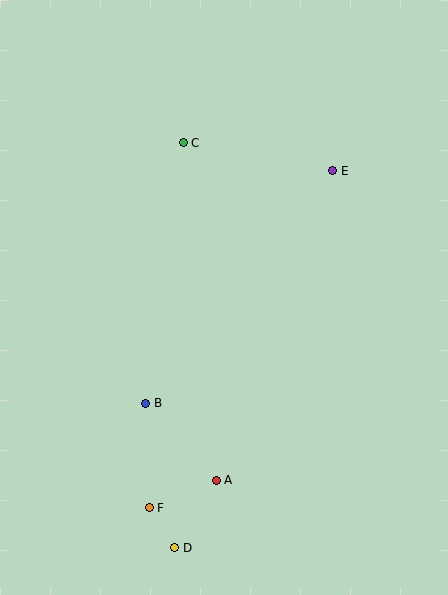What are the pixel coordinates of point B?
Point B is at (146, 403).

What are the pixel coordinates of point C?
Point C is at (183, 143).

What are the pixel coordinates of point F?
Point F is at (149, 508).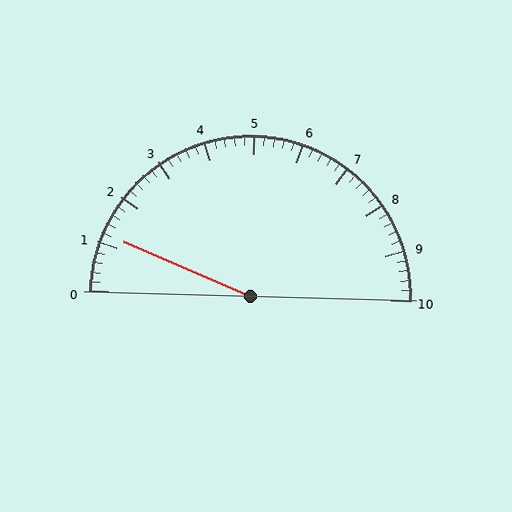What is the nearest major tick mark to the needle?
The nearest major tick mark is 1.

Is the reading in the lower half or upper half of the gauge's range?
The reading is in the lower half of the range (0 to 10).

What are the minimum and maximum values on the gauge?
The gauge ranges from 0 to 10.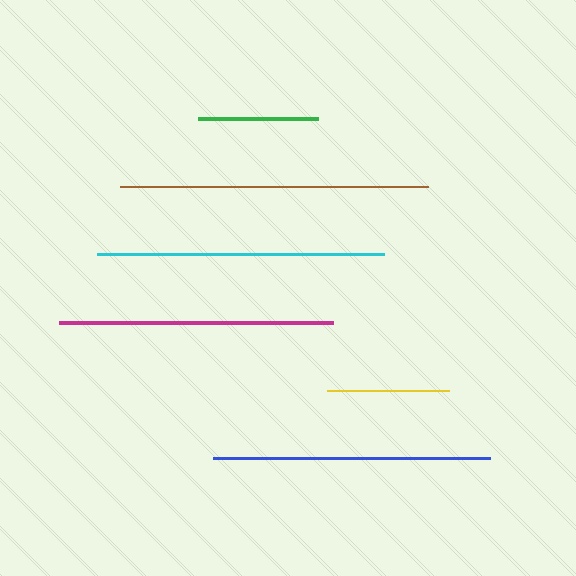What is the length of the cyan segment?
The cyan segment is approximately 286 pixels long.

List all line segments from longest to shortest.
From longest to shortest: brown, cyan, blue, magenta, yellow, green.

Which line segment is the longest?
The brown line is the longest at approximately 307 pixels.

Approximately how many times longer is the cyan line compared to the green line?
The cyan line is approximately 2.4 times the length of the green line.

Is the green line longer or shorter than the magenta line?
The magenta line is longer than the green line.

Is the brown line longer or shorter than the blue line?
The brown line is longer than the blue line.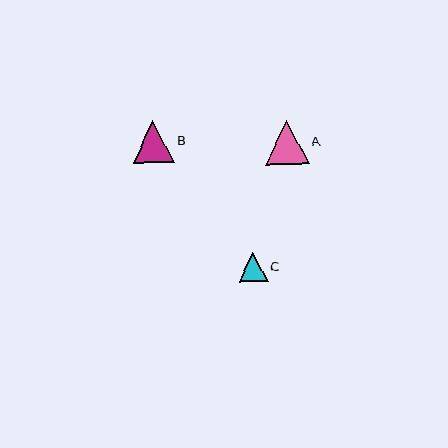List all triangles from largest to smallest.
From largest to smallest: A, B, C.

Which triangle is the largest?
Triangle A is the largest with a size of approximately 44 pixels.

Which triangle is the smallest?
Triangle C is the smallest with a size of approximately 28 pixels.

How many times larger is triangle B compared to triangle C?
Triangle B is approximately 1.5 times the size of triangle C.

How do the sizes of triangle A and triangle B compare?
Triangle A and triangle B are approximately the same size.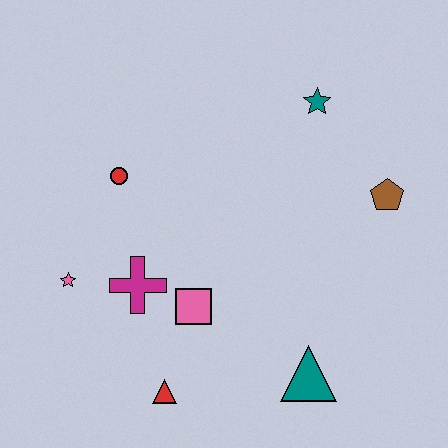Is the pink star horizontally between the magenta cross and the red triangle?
No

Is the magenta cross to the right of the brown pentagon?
No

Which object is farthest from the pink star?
The brown pentagon is farthest from the pink star.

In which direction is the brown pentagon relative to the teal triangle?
The brown pentagon is above the teal triangle.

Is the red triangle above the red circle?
No